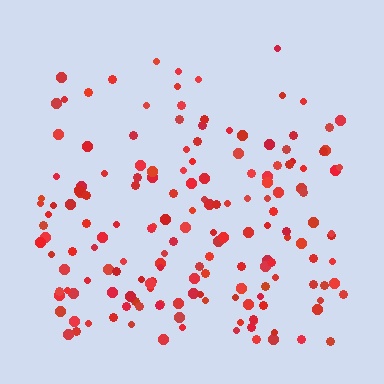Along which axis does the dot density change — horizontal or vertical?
Vertical.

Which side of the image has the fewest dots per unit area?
The top.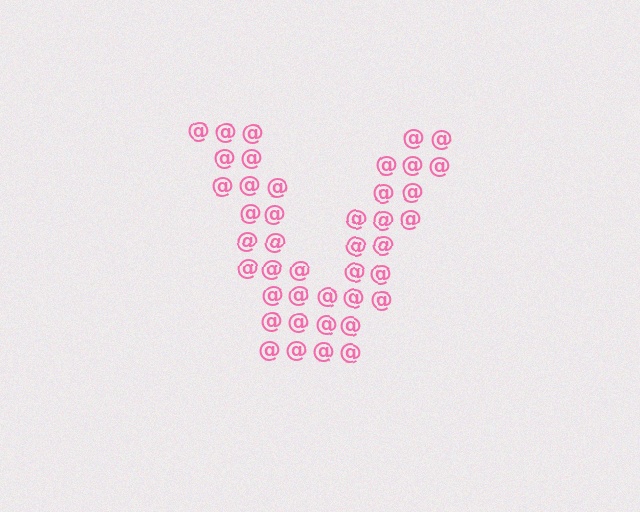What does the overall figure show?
The overall figure shows the letter V.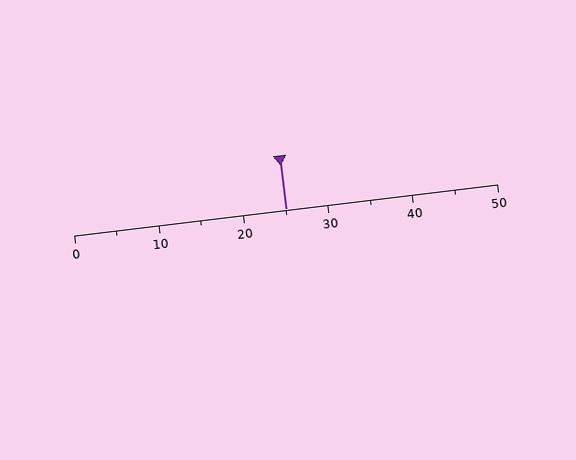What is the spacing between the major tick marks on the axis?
The major ticks are spaced 10 apart.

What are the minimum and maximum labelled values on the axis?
The axis runs from 0 to 50.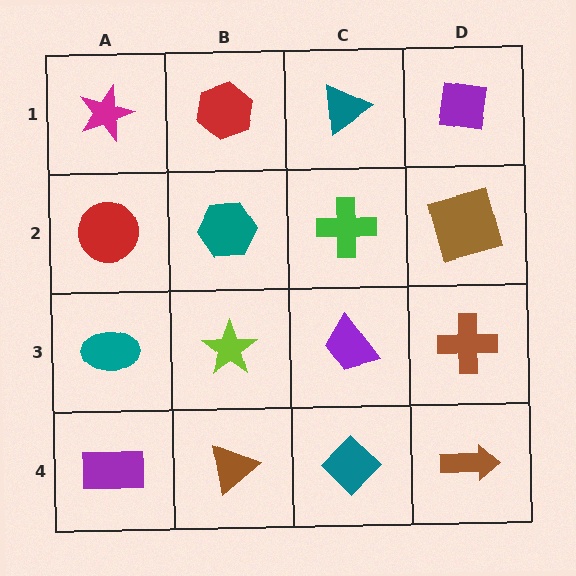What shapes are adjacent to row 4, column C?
A purple trapezoid (row 3, column C), a brown triangle (row 4, column B), a brown arrow (row 4, column D).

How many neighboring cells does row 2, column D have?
3.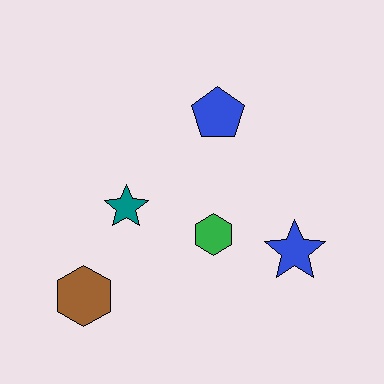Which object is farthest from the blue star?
The brown hexagon is farthest from the blue star.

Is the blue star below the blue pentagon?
Yes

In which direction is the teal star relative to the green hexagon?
The teal star is to the left of the green hexagon.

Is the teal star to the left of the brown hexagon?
No